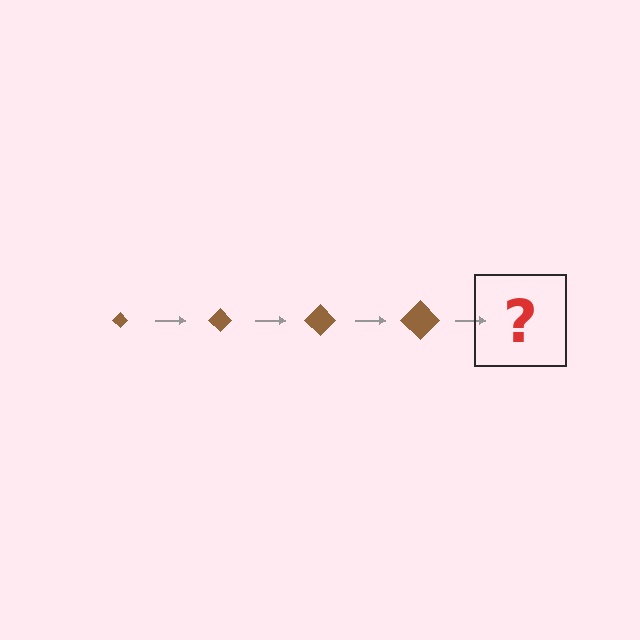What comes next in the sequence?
The next element should be a brown diamond, larger than the previous one.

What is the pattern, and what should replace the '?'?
The pattern is that the diamond gets progressively larger each step. The '?' should be a brown diamond, larger than the previous one.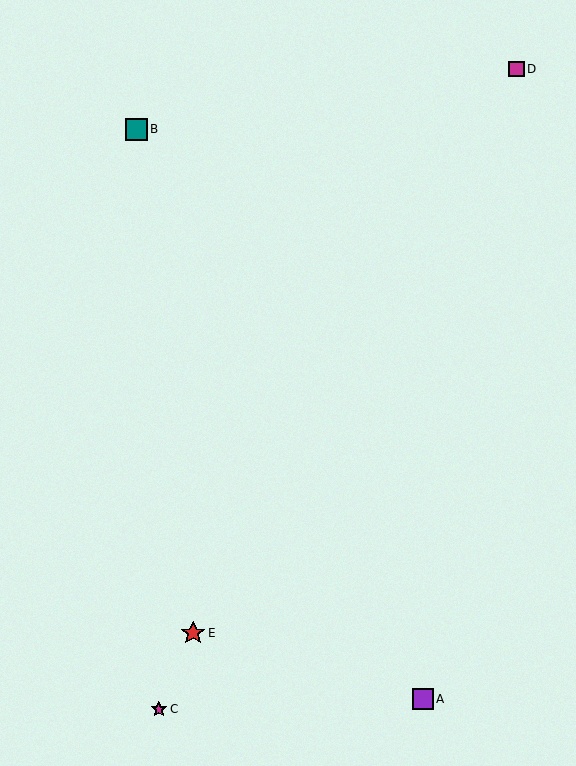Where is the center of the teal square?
The center of the teal square is at (136, 129).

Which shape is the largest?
The red star (labeled E) is the largest.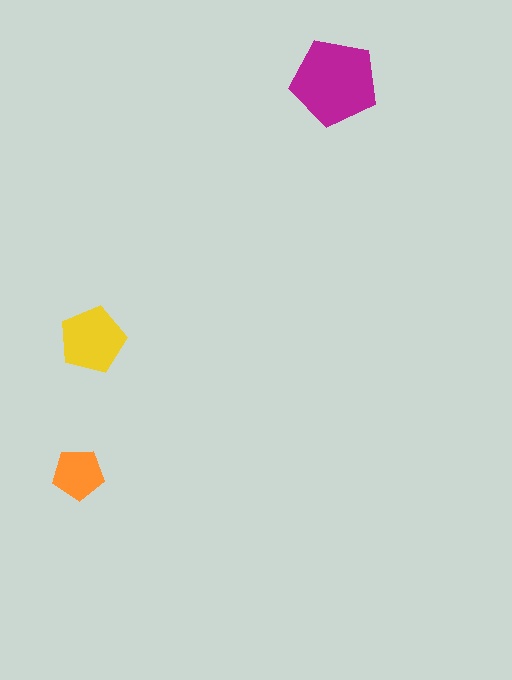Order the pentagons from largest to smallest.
the magenta one, the yellow one, the orange one.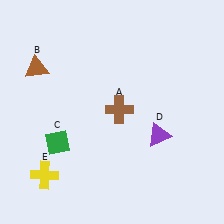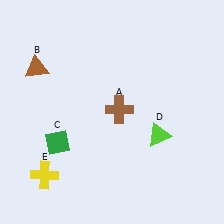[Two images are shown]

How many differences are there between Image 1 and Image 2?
There is 1 difference between the two images.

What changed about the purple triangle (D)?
In Image 1, D is purple. In Image 2, it changed to lime.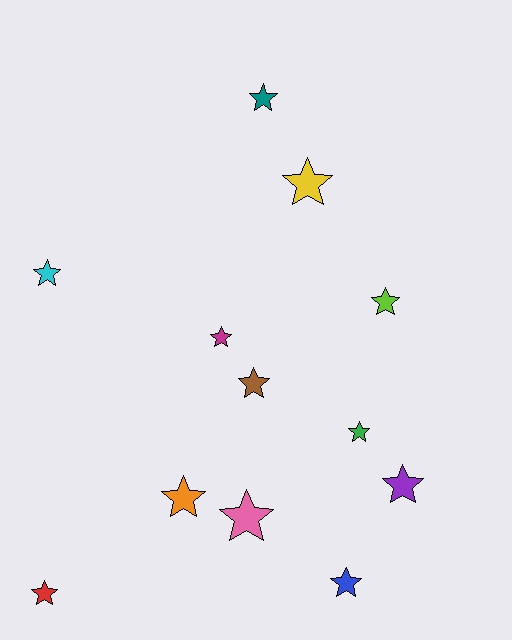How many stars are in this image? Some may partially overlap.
There are 12 stars.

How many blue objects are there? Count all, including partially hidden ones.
There is 1 blue object.